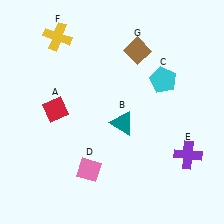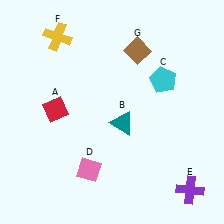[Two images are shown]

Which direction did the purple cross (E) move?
The purple cross (E) moved down.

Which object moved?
The purple cross (E) moved down.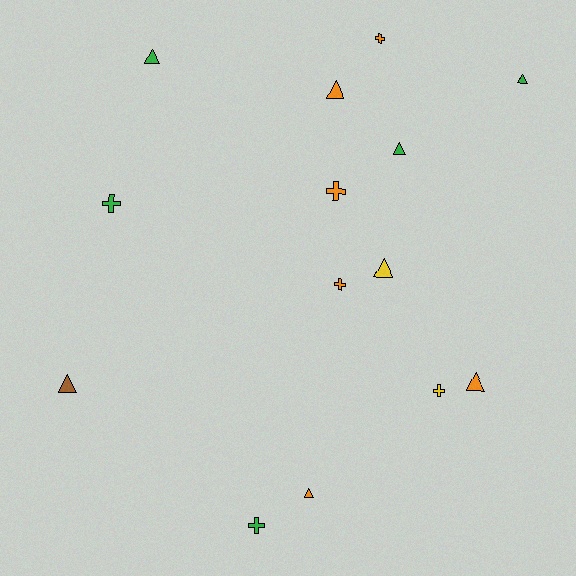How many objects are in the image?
There are 14 objects.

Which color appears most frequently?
Orange, with 6 objects.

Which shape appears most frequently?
Triangle, with 8 objects.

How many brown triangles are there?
There is 1 brown triangle.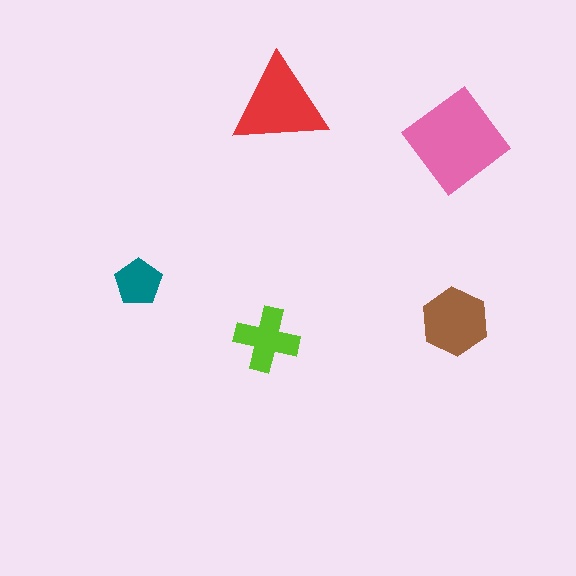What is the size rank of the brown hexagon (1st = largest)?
3rd.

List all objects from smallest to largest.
The teal pentagon, the lime cross, the brown hexagon, the red triangle, the pink diamond.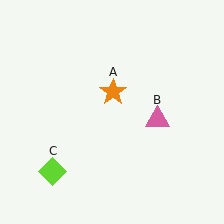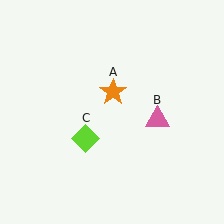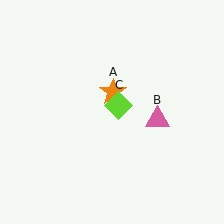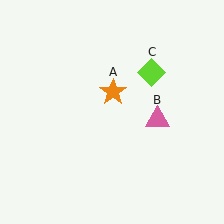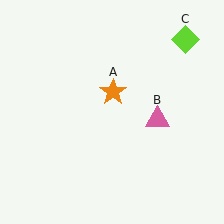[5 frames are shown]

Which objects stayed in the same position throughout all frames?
Orange star (object A) and pink triangle (object B) remained stationary.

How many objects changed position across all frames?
1 object changed position: lime diamond (object C).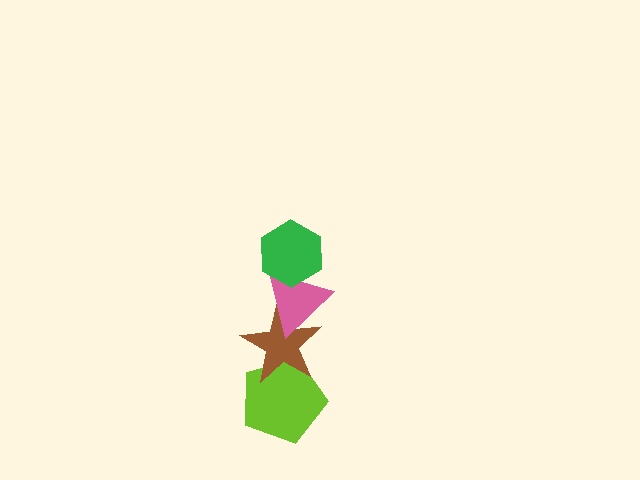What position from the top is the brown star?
The brown star is 3rd from the top.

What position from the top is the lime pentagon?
The lime pentagon is 4th from the top.